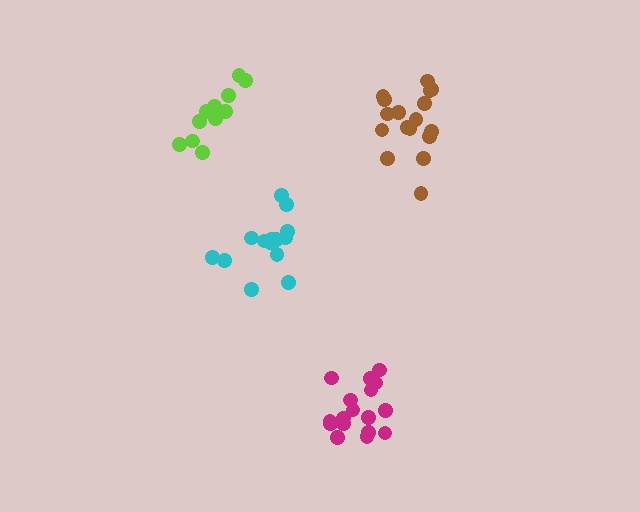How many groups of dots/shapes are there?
There are 4 groups.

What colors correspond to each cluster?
The clusters are colored: magenta, cyan, lime, brown.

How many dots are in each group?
Group 1: 17 dots, Group 2: 14 dots, Group 3: 11 dots, Group 4: 17 dots (59 total).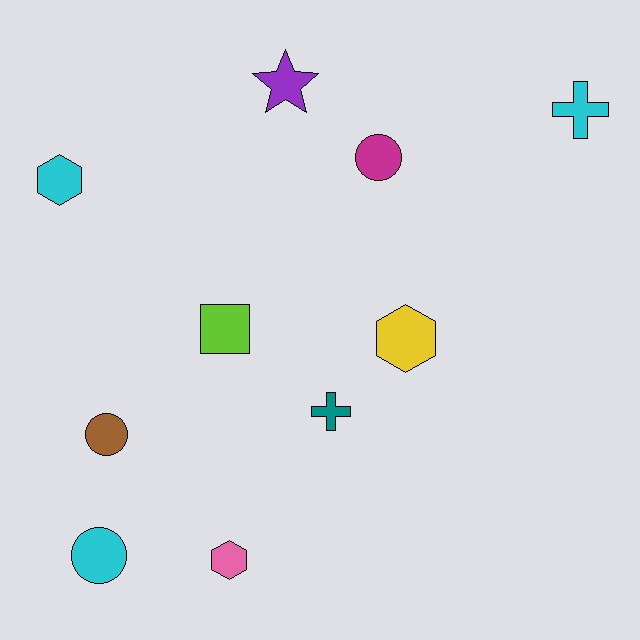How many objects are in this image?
There are 10 objects.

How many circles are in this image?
There are 3 circles.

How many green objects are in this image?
There are no green objects.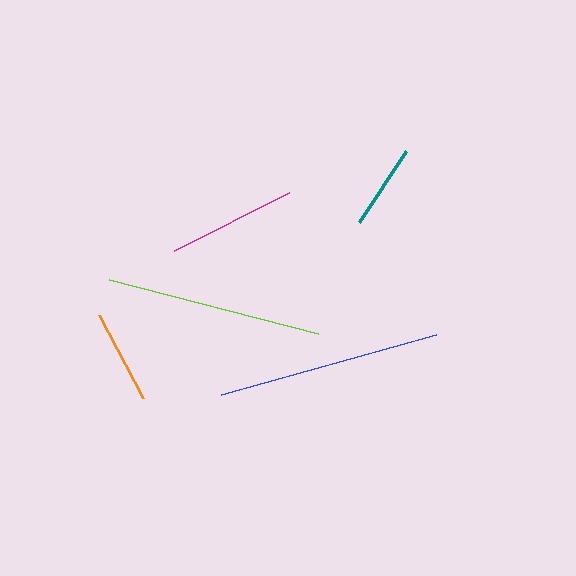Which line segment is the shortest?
The teal line is the shortest at approximately 85 pixels.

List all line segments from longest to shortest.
From longest to shortest: blue, lime, magenta, orange, teal.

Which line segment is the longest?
The blue line is the longest at approximately 224 pixels.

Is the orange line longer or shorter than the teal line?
The orange line is longer than the teal line.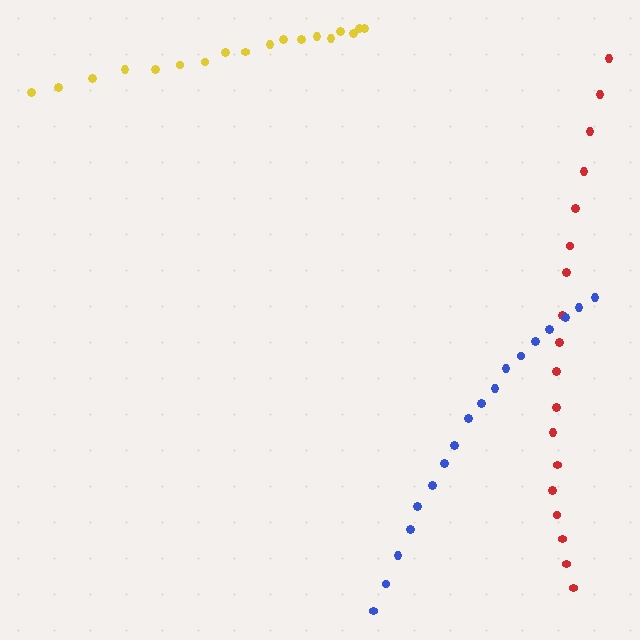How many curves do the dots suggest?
There are 3 distinct paths.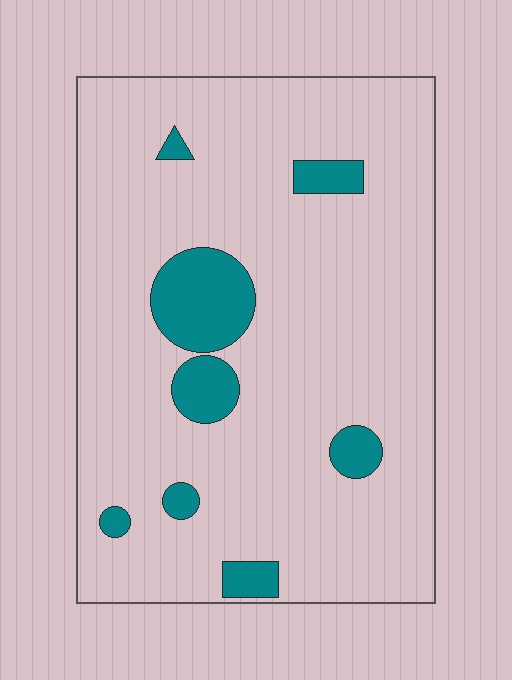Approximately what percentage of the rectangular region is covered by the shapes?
Approximately 10%.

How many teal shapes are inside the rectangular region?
8.